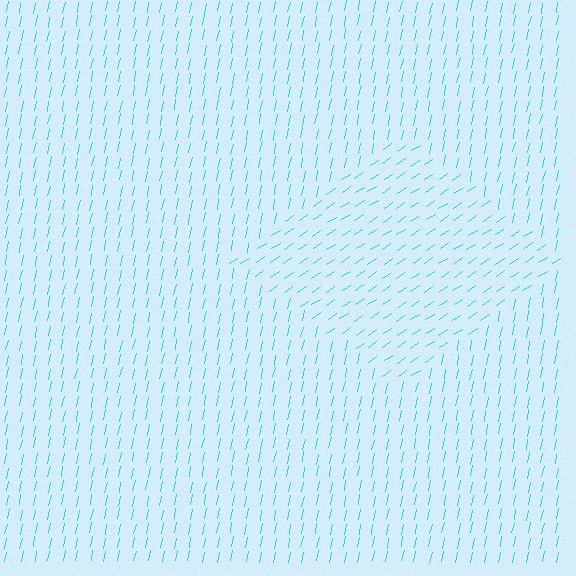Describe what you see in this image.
The image is filled with small cyan line segments. A diamond region in the image has lines oriented differently from the surrounding lines, creating a visible texture boundary.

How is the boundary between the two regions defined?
The boundary is defined purely by a change in line orientation (approximately 45 degrees difference). All lines are the same color and thickness.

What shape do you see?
I see a diamond.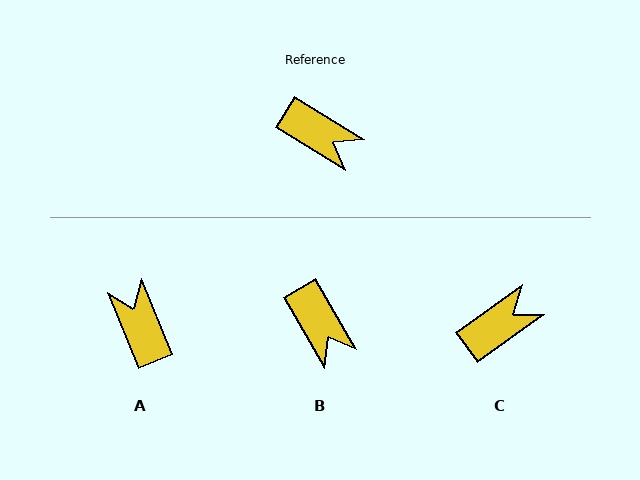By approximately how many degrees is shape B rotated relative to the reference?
Approximately 28 degrees clockwise.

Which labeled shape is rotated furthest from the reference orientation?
A, about 145 degrees away.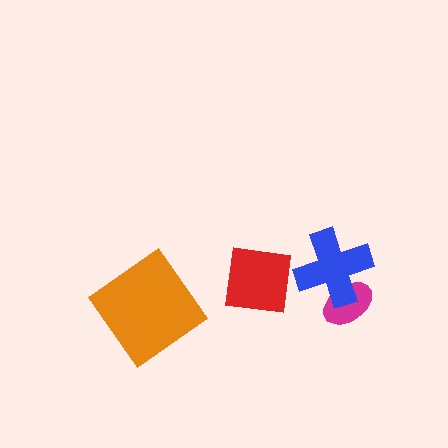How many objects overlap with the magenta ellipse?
1 object overlaps with the magenta ellipse.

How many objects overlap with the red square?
0 objects overlap with the red square.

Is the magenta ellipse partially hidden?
Yes, it is partially covered by another shape.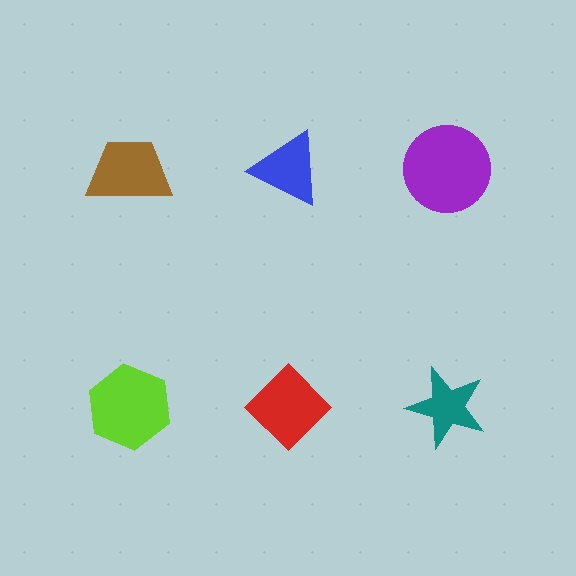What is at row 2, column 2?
A red diamond.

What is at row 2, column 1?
A lime hexagon.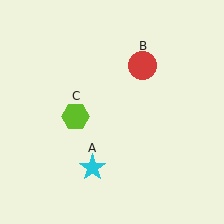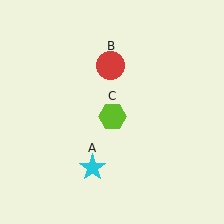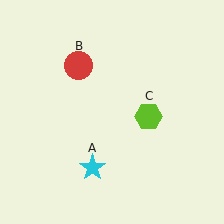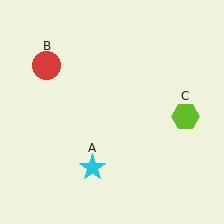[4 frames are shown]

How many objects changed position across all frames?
2 objects changed position: red circle (object B), lime hexagon (object C).